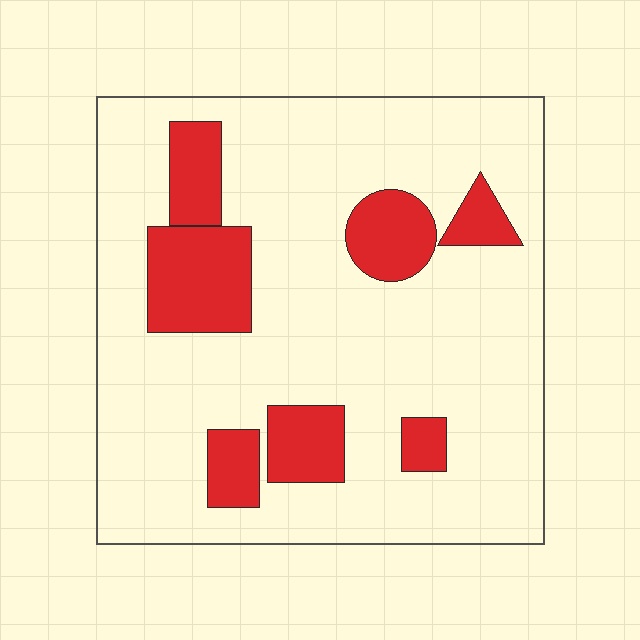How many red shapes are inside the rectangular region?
7.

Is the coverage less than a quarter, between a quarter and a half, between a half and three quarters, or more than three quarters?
Less than a quarter.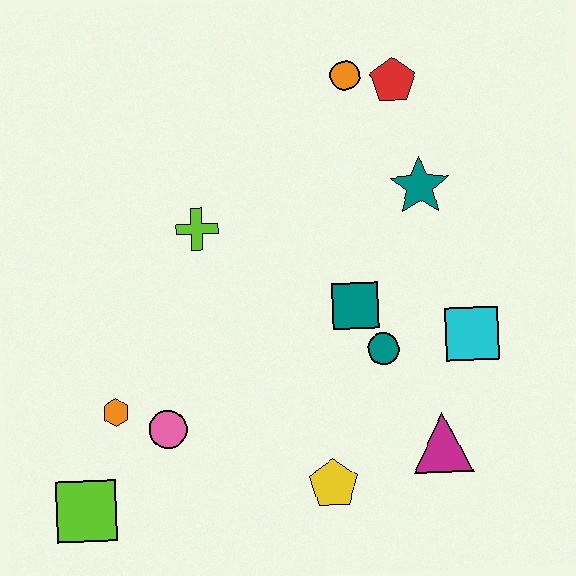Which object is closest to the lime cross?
The teal square is closest to the lime cross.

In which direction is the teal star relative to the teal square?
The teal star is above the teal square.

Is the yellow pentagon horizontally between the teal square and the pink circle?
Yes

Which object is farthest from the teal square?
The lime square is farthest from the teal square.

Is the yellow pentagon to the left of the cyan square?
Yes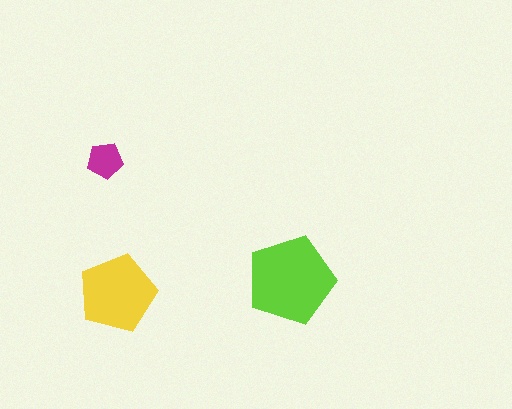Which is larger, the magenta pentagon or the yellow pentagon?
The yellow one.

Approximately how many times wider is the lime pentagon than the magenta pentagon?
About 2.5 times wider.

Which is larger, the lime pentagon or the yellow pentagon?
The lime one.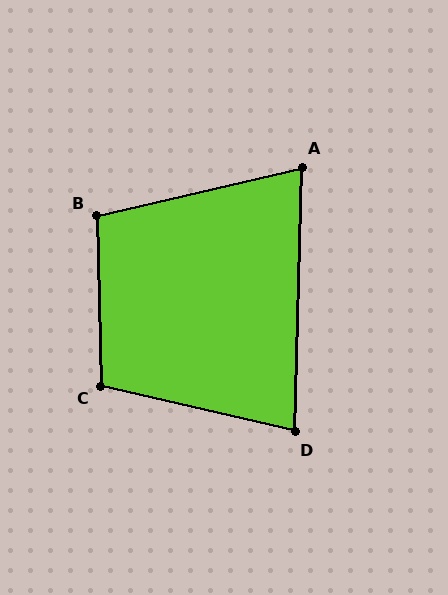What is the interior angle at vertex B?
Approximately 102 degrees (obtuse).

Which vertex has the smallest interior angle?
A, at approximately 75 degrees.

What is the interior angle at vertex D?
Approximately 78 degrees (acute).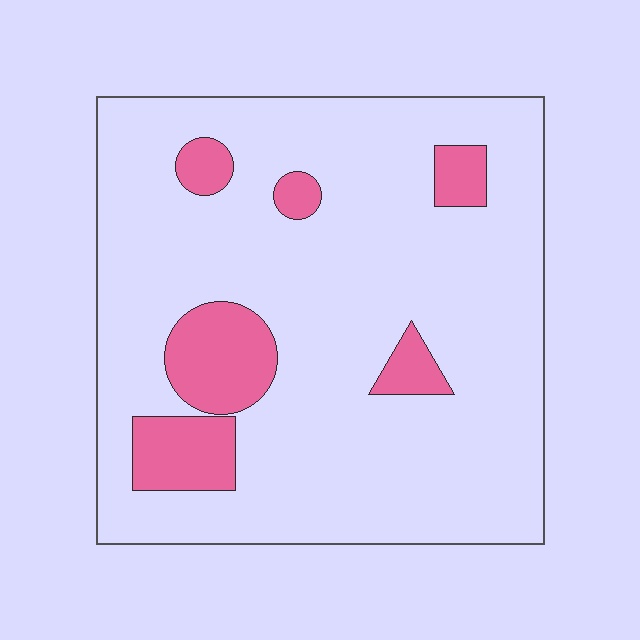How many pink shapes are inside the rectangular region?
6.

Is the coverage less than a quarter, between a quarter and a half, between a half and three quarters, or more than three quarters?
Less than a quarter.